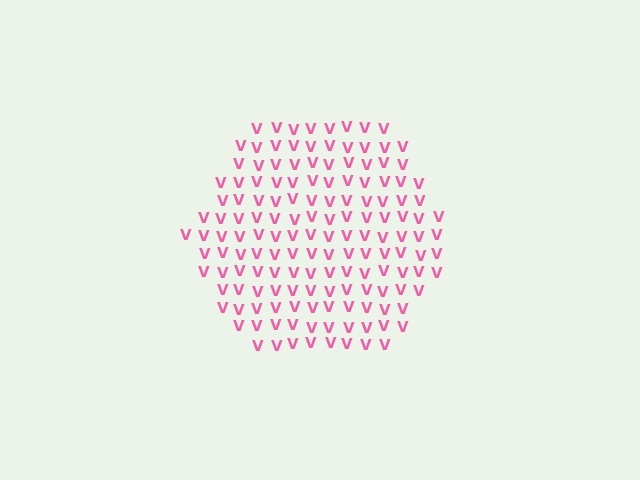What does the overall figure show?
The overall figure shows a hexagon.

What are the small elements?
The small elements are letter V's.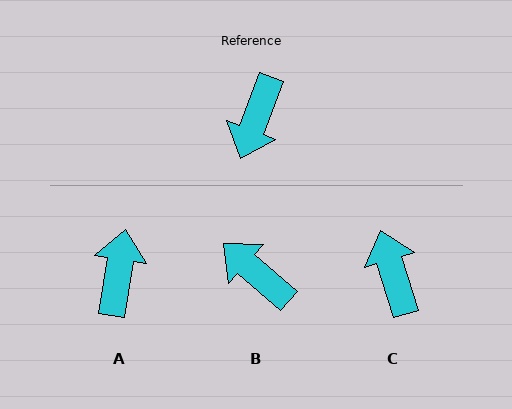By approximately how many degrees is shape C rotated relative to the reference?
Approximately 142 degrees clockwise.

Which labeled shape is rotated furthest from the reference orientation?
A, about 169 degrees away.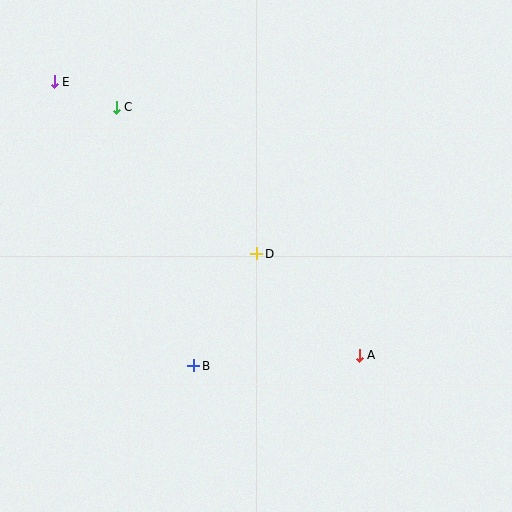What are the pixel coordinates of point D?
Point D is at (257, 254).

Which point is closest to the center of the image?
Point D at (257, 254) is closest to the center.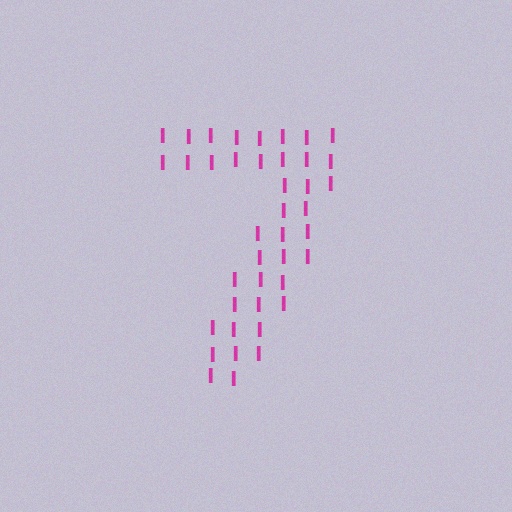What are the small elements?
The small elements are letter I's.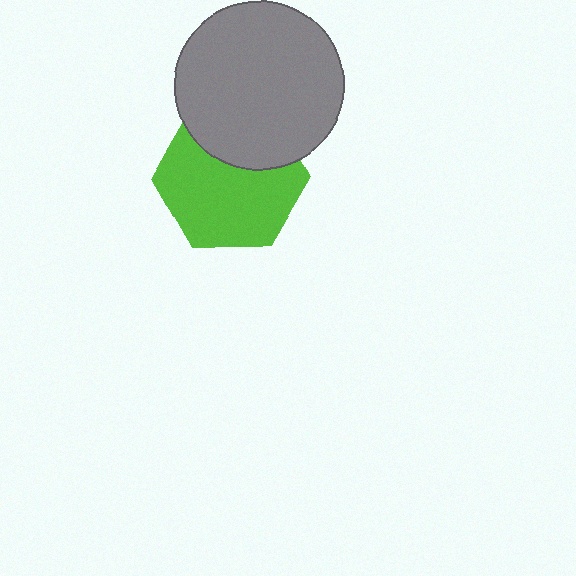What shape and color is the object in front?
The object in front is a gray circle.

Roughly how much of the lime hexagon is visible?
Most of it is visible (roughly 68%).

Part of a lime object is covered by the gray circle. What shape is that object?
It is a hexagon.